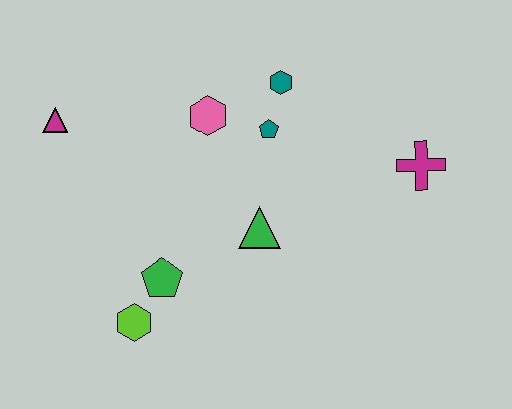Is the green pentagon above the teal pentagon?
No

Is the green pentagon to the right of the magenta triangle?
Yes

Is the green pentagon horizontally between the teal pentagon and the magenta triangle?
Yes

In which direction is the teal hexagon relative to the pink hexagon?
The teal hexagon is to the right of the pink hexagon.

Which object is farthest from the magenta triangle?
The magenta cross is farthest from the magenta triangle.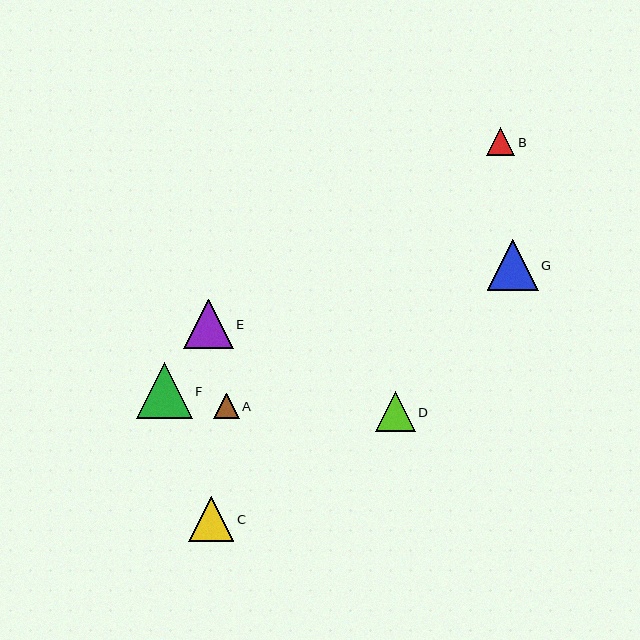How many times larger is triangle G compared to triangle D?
Triangle G is approximately 1.3 times the size of triangle D.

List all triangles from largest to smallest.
From largest to smallest: F, G, E, C, D, B, A.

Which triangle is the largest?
Triangle F is the largest with a size of approximately 56 pixels.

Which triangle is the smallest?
Triangle A is the smallest with a size of approximately 25 pixels.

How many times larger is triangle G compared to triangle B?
Triangle G is approximately 1.8 times the size of triangle B.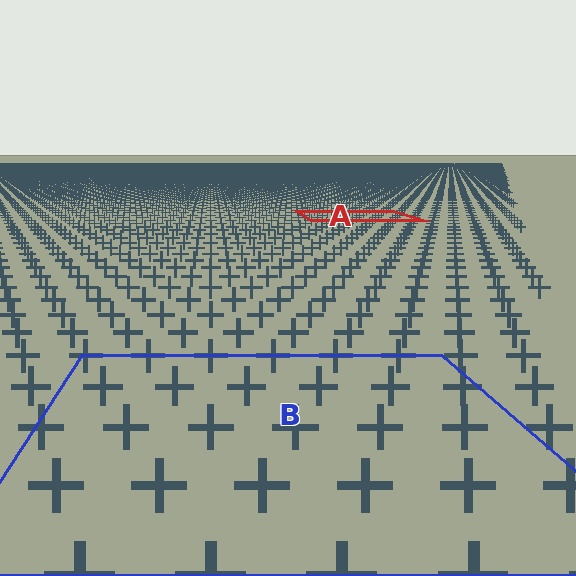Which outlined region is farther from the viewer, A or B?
Region A is farther from the viewer — the texture elements inside it appear smaller and more densely packed.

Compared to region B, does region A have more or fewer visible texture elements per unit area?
Region A has more texture elements per unit area — they are packed more densely because it is farther away.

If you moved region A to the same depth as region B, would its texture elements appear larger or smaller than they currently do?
They would appear larger. At a closer depth, the same texture elements are projected at a bigger on-screen size.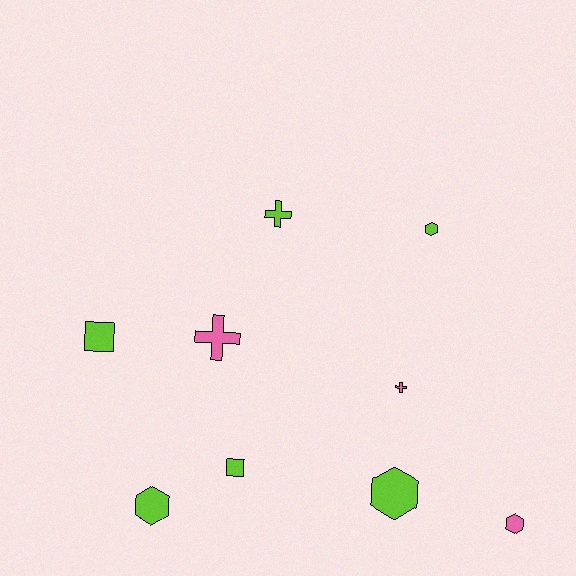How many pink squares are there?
There are no pink squares.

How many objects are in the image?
There are 9 objects.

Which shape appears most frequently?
Hexagon, with 4 objects.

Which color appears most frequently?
Lime, with 6 objects.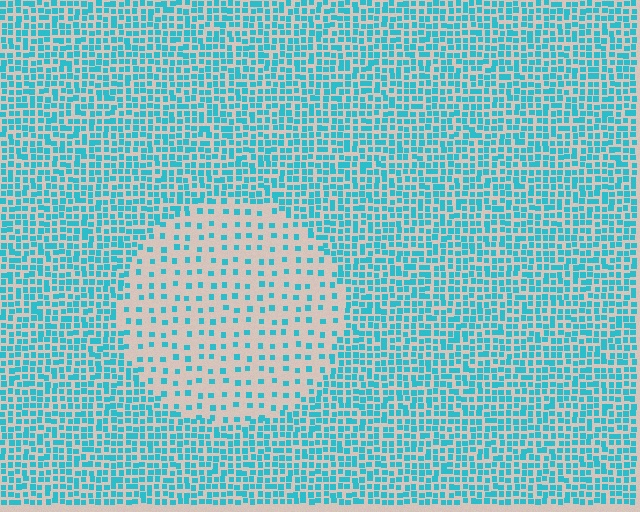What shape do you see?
I see a circle.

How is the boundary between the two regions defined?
The boundary is defined by a change in element density (approximately 2.7x ratio). All elements are the same color, size, and shape.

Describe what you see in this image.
The image contains small cyan elements arranged at two different densities. A circle-shaped region is visible where the elements are less densely packed than the surrounding area.